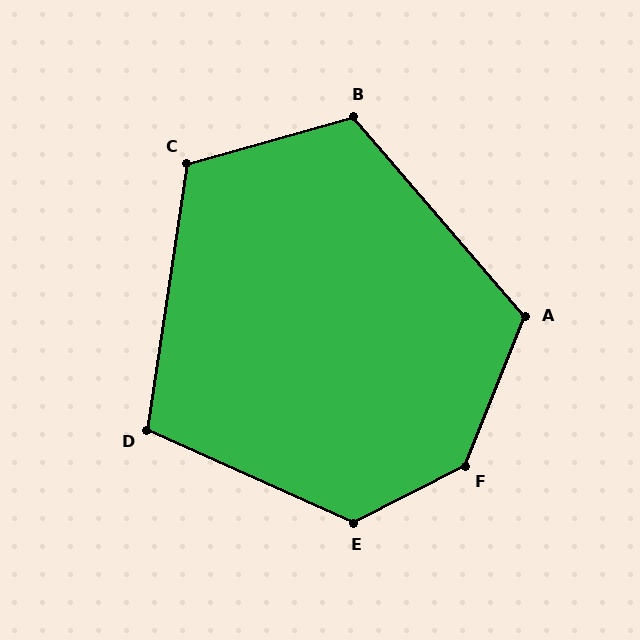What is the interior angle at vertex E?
Approximately 129 degrees (obtuse).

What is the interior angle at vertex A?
Approximately 117 degrees (obtuse).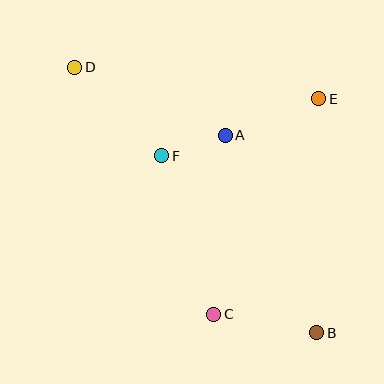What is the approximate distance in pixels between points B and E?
The distance between B and E is approximately 234 pixels.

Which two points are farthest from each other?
Points B and D are farthest from each other.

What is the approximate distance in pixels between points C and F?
The distance between C and F is approximately 167 pixels.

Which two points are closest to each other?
Points A and F are closest to each other.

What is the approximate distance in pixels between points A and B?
The distance between A and B is approximately 218 pixels.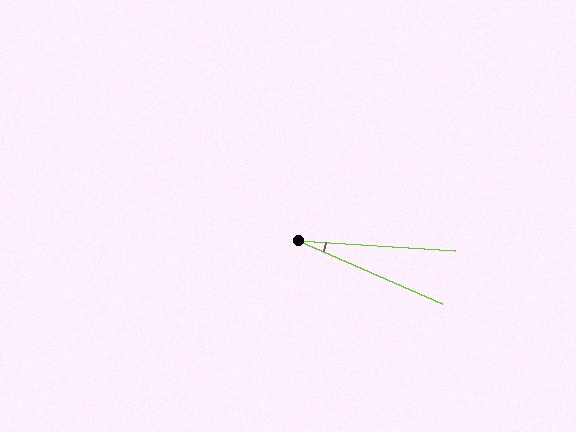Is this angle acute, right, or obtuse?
It is acute.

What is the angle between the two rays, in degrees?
Approximately 20 degrees.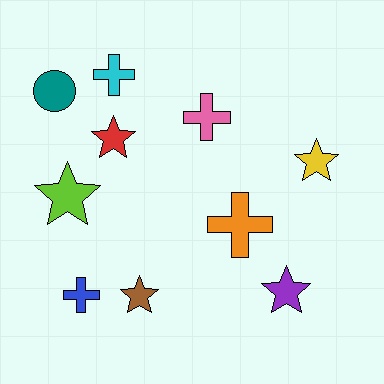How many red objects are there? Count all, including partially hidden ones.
There is 1 red object.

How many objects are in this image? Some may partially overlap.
There are 10 objects.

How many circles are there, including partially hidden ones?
There is 1 circle.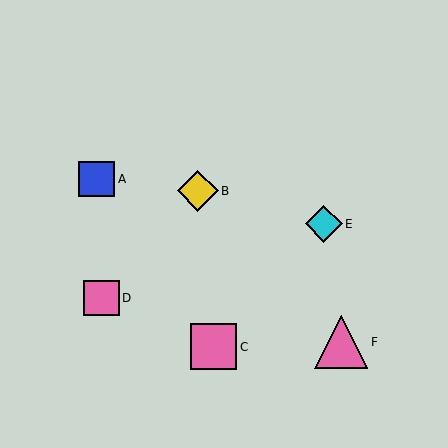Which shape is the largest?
The pink triangle (labeled F) is the largest.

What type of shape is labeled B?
Shape B is a yellow diamond.